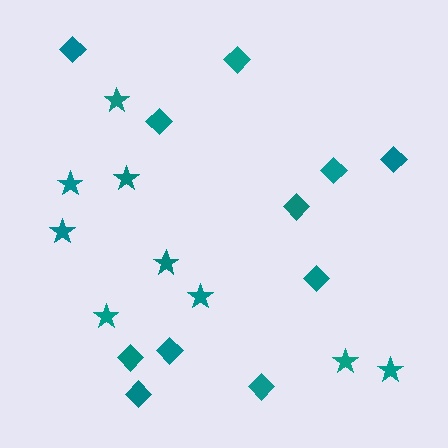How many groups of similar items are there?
There are 2 groups: one group of stars (9) and one group of diamonds (11).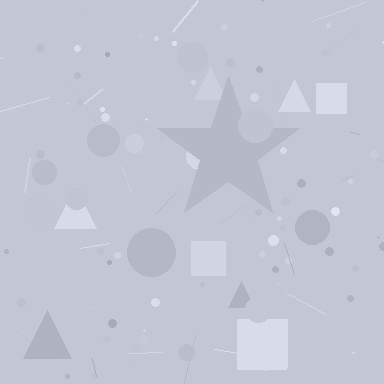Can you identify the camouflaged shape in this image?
The camouflaged shape is a star.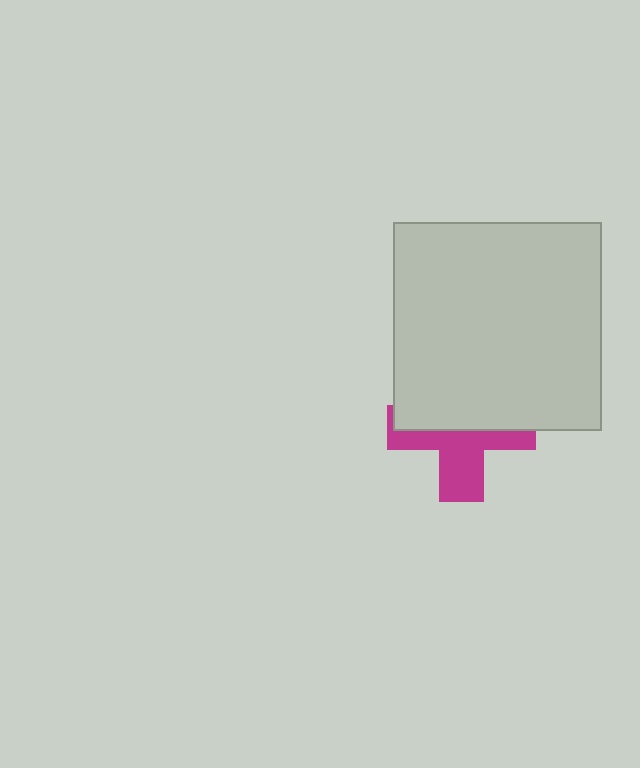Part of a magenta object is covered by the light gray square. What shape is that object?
It is a cross.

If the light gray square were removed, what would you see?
You would see the complete magenta cross.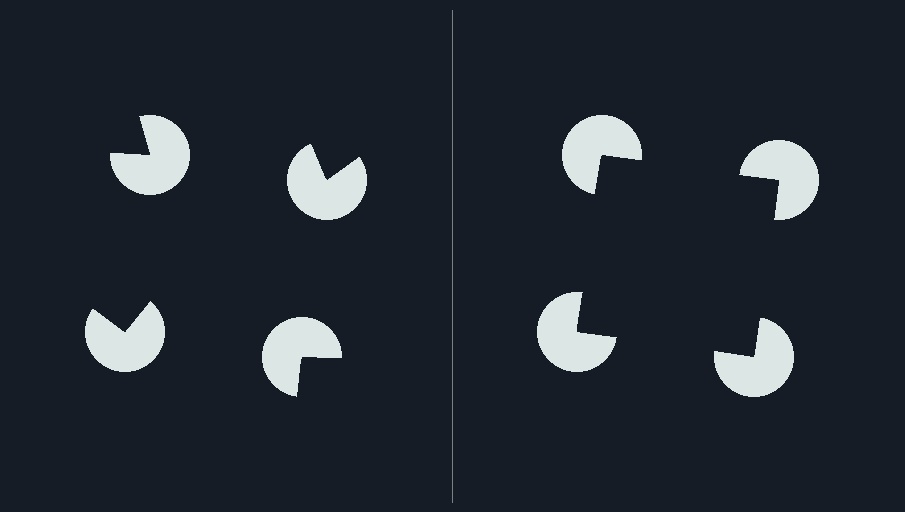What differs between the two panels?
The pac-man discs are positioned identically on both sides; only the wedge orientations differ. On the right they align to a square; on the left they are misaligned.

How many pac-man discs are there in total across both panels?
8 — 4 on each side.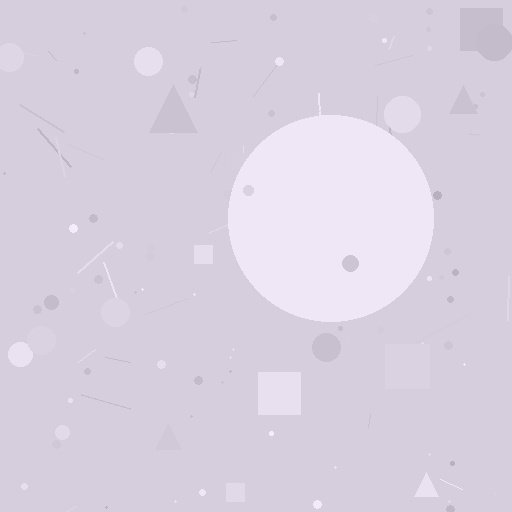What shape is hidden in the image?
A circle is hidden in the image.